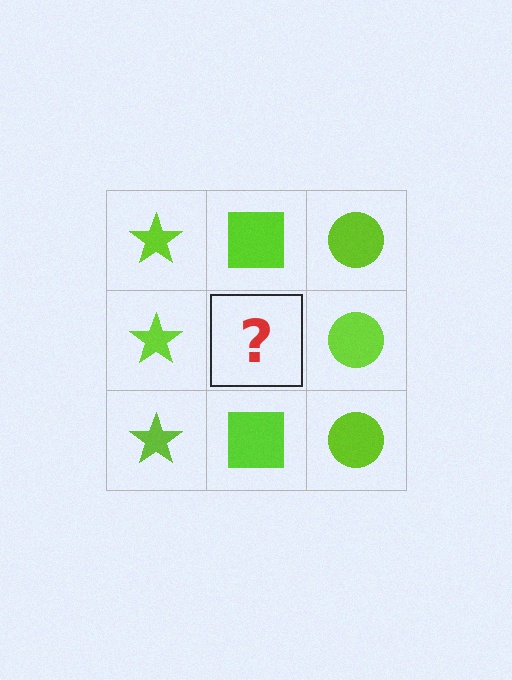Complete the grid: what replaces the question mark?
The question mark should be replaced with a lime square.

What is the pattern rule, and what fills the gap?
The rule is that each column has a consistent shape. The gap should be filled with a lime square.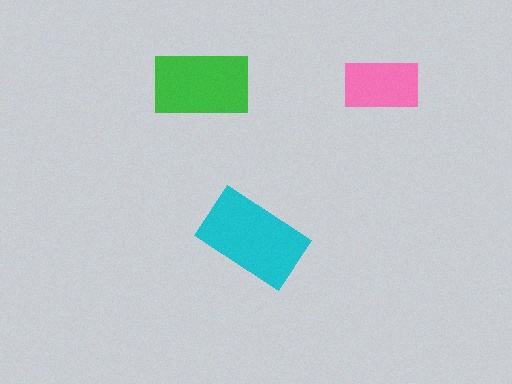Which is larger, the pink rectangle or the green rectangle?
The green one.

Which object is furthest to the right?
The pink rectangle is rightmost.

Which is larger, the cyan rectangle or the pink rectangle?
The cyan one.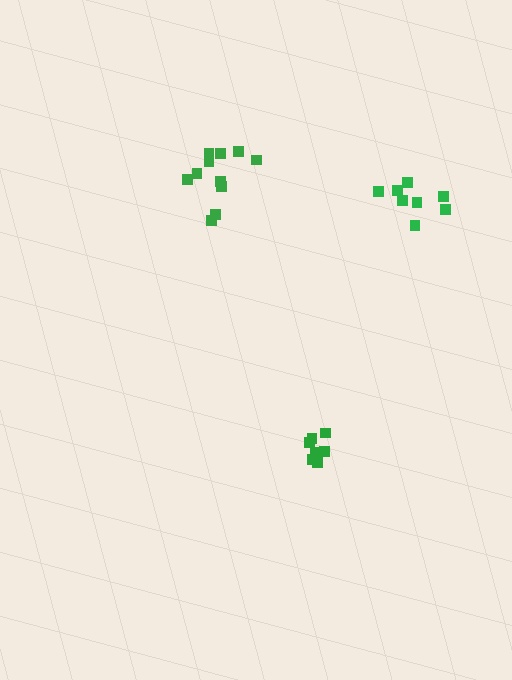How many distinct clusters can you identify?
There are 3 distinct clusters.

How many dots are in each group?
Group 1: 11 dots, Group 2: 8 dots, Group 3: 7 dots (26 total).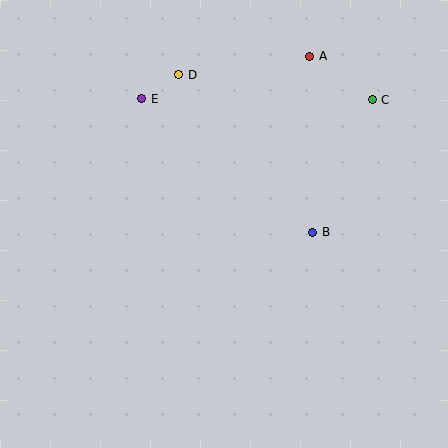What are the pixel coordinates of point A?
Point A is at (310, 56).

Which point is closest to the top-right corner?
Point C is closest to the top-right corner.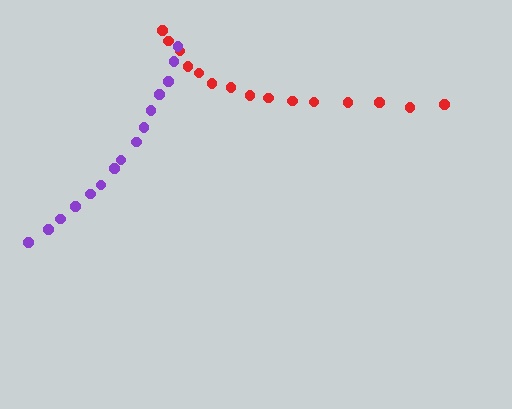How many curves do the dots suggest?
There are 2 distinct paths.